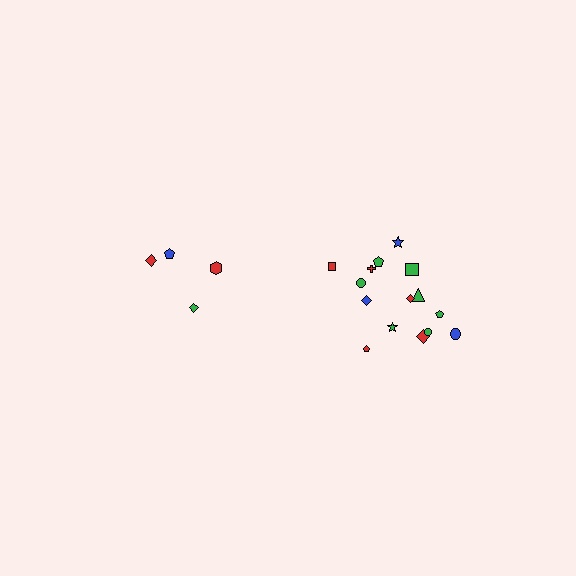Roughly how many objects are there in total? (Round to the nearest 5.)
Roughly 20 objects in total.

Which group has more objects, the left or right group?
The right group.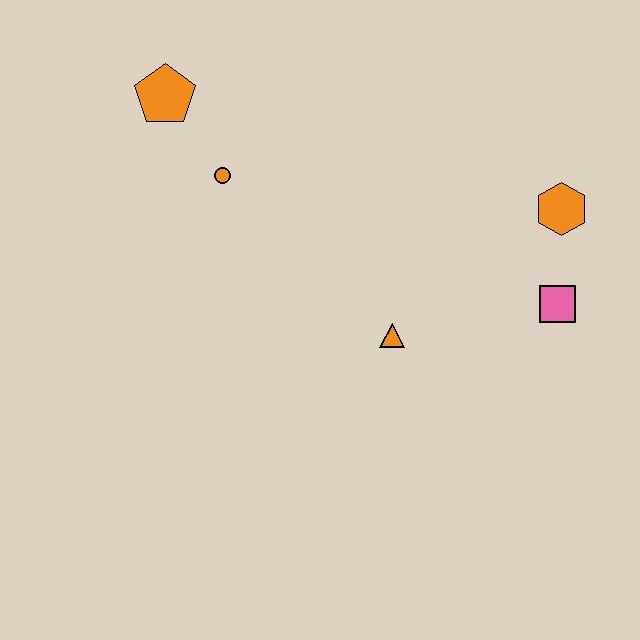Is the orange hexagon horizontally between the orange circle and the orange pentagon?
No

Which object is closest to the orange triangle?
The pink square is closest to the orange triangle.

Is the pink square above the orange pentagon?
No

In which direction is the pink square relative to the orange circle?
The pink square is to the right of the orange circle.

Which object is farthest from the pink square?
The orange pentagon is farthest from the pink square.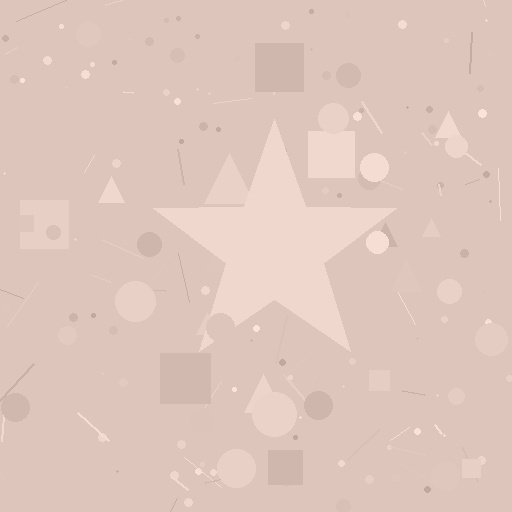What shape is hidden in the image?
A star is hidden in the image.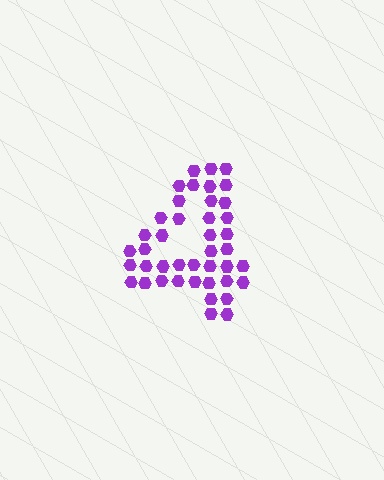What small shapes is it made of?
It is made of small hexagons.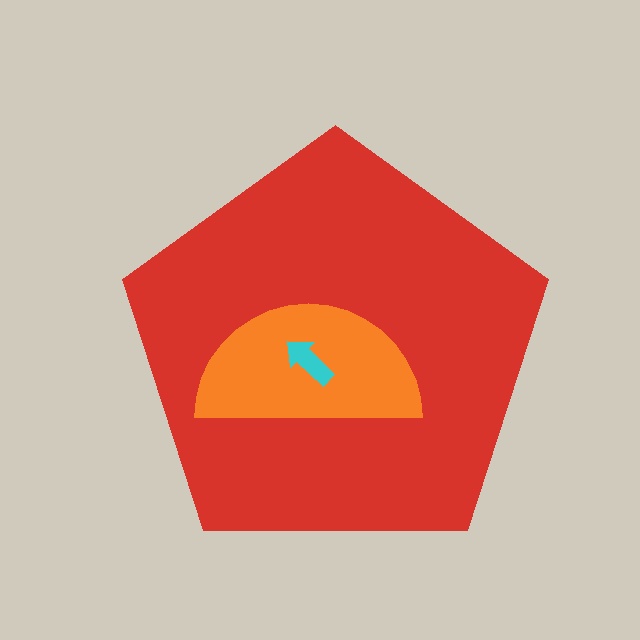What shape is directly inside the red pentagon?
The orange semicircle.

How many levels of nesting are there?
3.